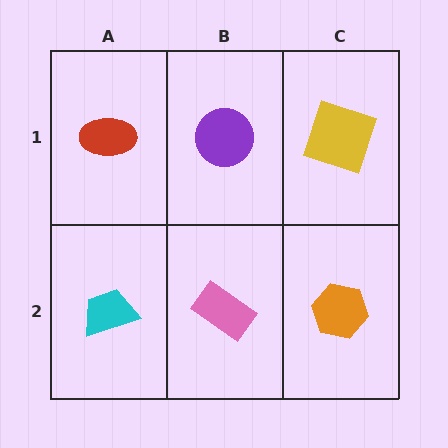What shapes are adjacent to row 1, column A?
A cyan trapezoid (row 2, column A), a purple circle (row 1, column B).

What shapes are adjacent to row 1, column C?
An orange hexagon (row 2, column C), a purple circle (row 1, column B).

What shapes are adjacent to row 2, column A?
A red ellipse (row 1, column A), a pink rectangle (row 2, column B).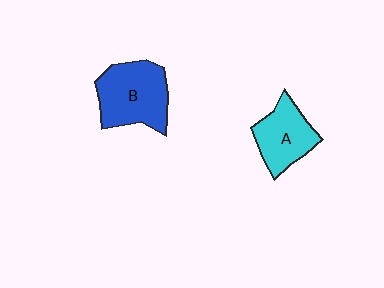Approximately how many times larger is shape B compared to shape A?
Approximately 1.3 times.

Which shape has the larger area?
Shape B (blue).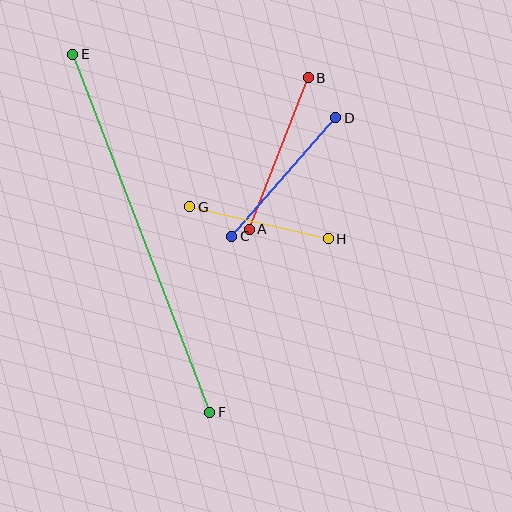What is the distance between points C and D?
The distance is approximately 158 pixels.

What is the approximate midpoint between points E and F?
The midpoint is at approximately (141, 233) pixels.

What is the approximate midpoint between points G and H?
The midpoint is at approximately (259, 223) pixels.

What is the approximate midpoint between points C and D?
The midpoint is at approximately (284, 177) pixels.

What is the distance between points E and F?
The distance is approximately 383 pixels.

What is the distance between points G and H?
The distance is approximately 142 pixels.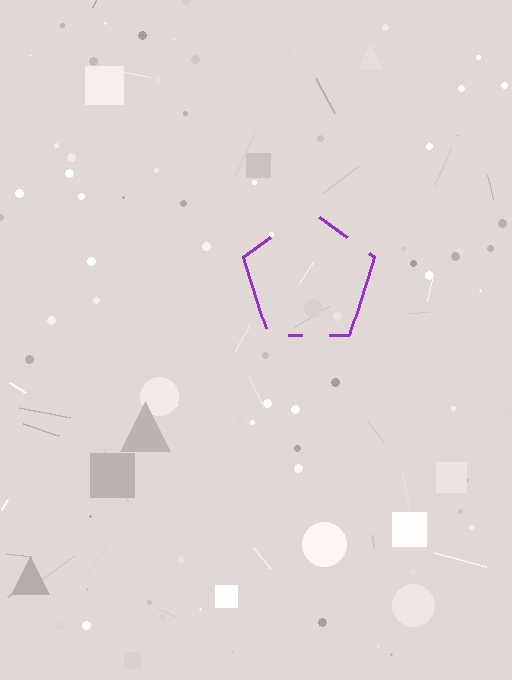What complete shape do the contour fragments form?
The contour fragments form a pentagon.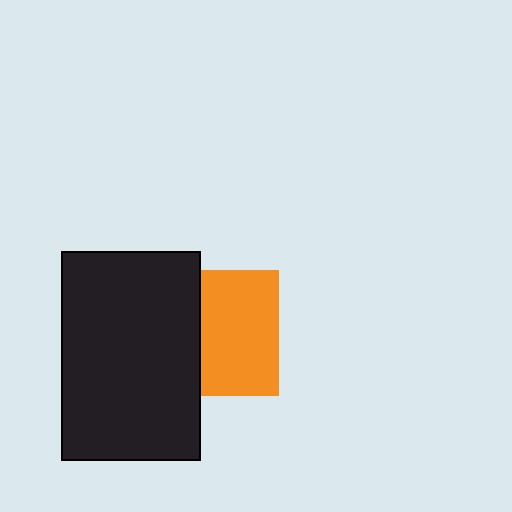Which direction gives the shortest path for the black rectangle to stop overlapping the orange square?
Moving left gives the shortest separation.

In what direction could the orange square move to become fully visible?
The orange square could move right. That would shift it out from behind the black rectangle entirely.